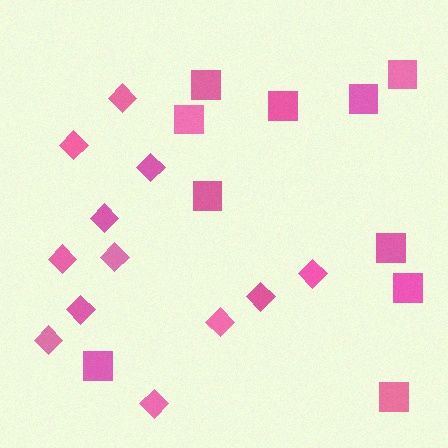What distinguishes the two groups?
There are 2 groups: one group of diamonds (12) and one group of squares (10).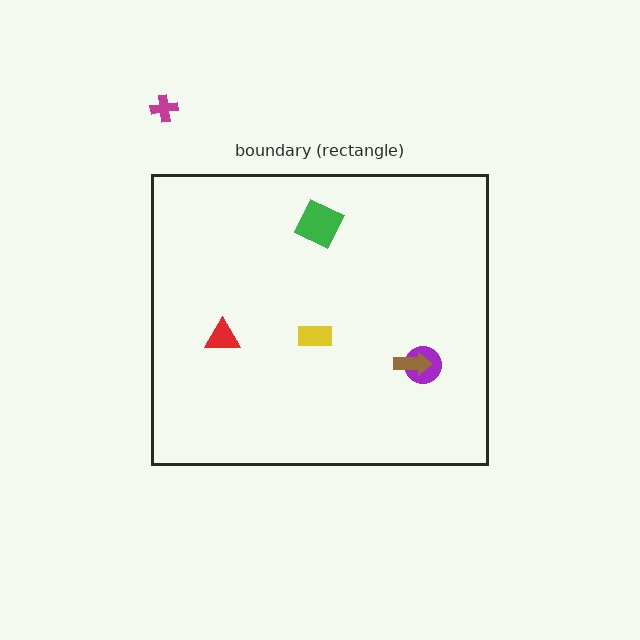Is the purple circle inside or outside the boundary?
Inside.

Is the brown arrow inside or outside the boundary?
Inside.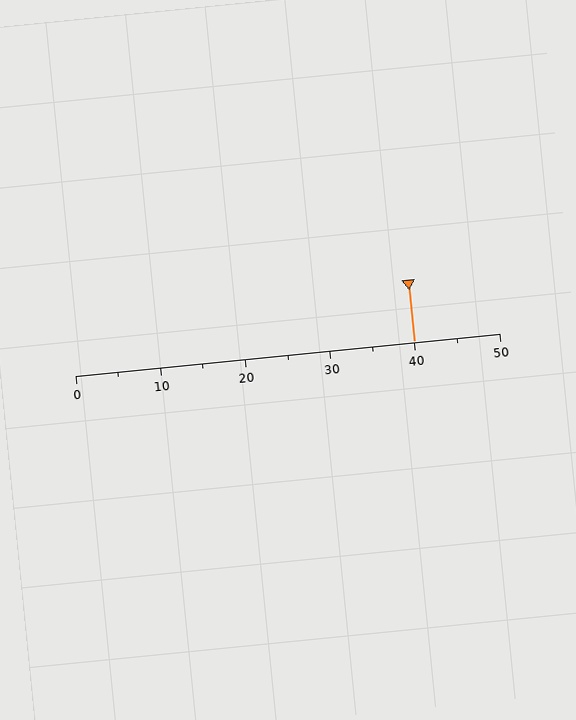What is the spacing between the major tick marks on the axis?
The major ticks are spaced 10 apart.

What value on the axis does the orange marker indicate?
The marker indicates approximately 40.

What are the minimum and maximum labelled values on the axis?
The axis runs from 0 to 50.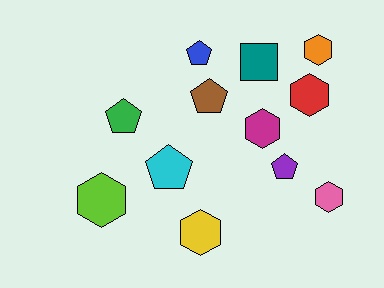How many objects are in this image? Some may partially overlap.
There are 12 objects.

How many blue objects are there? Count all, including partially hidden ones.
There is 1 blue object.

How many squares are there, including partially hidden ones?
There is 1 square.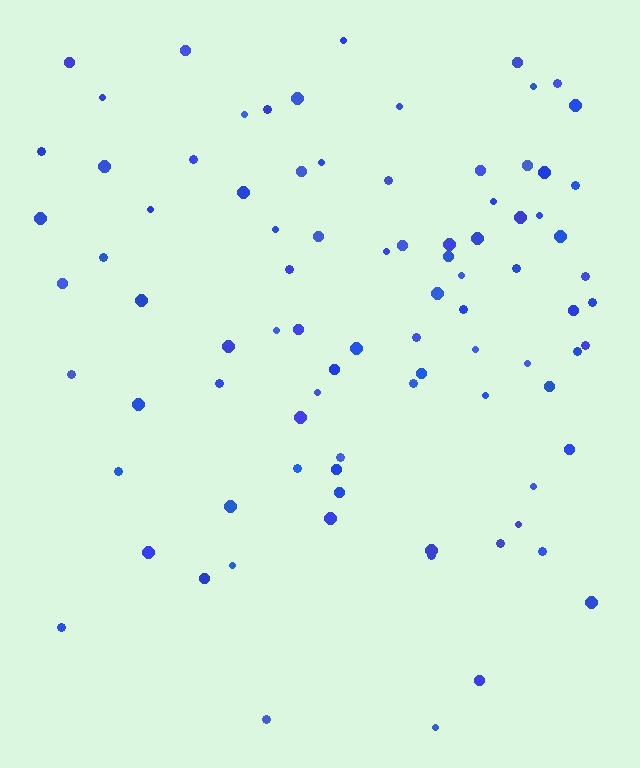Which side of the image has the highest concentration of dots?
The top.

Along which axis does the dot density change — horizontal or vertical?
Vertical.